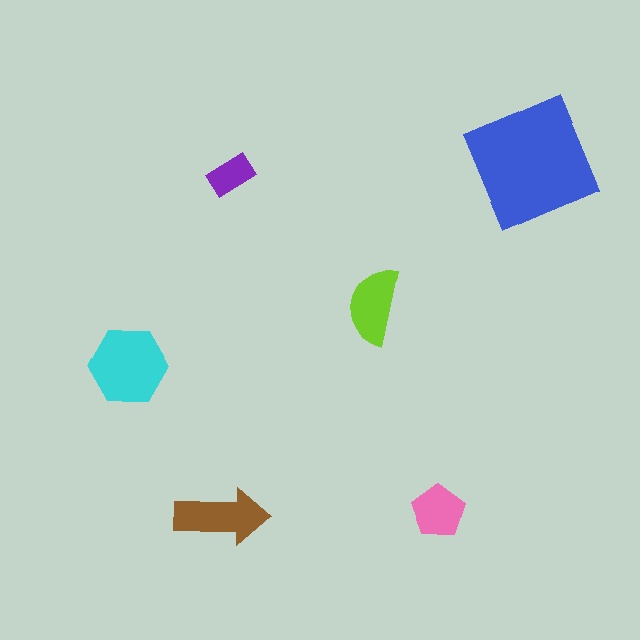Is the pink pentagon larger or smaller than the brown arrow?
Smaller.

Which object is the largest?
The blue square.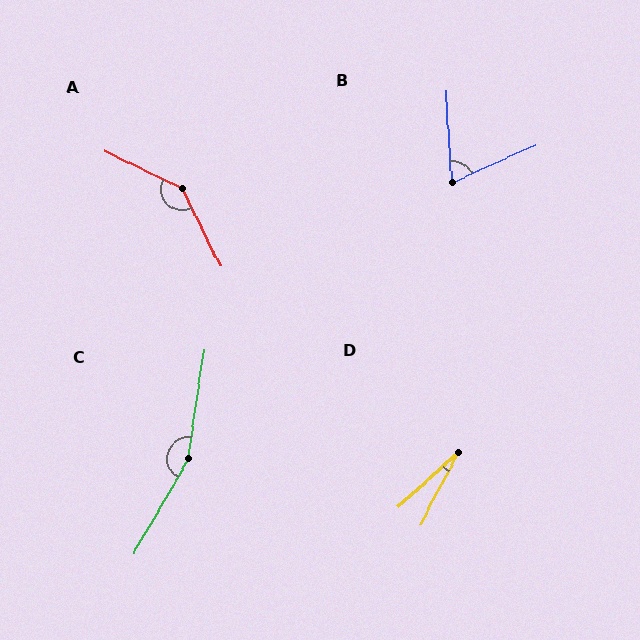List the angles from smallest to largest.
D (20°), B (69°), A (142°), C (158°).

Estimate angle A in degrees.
Approximately 142 degrees.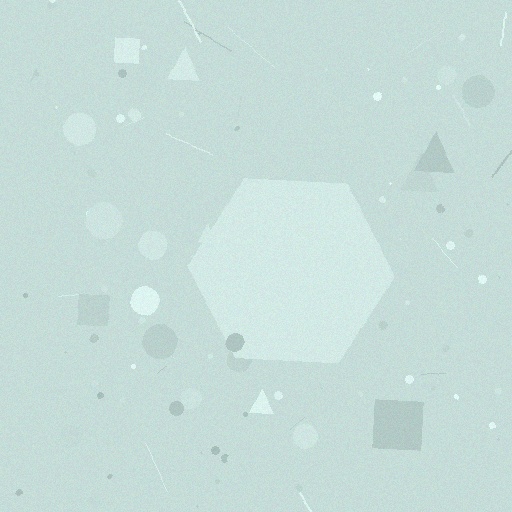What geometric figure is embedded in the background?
A hexagon is embedded in the background.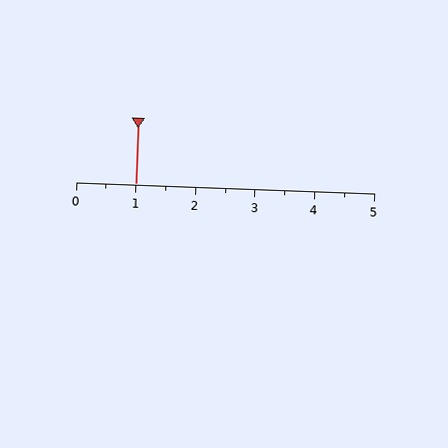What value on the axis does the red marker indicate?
The marker indicates approximately 1.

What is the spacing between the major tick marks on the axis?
The major ticks are spaced 1 apart.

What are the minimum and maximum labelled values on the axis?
The axis runs from 0 to 5.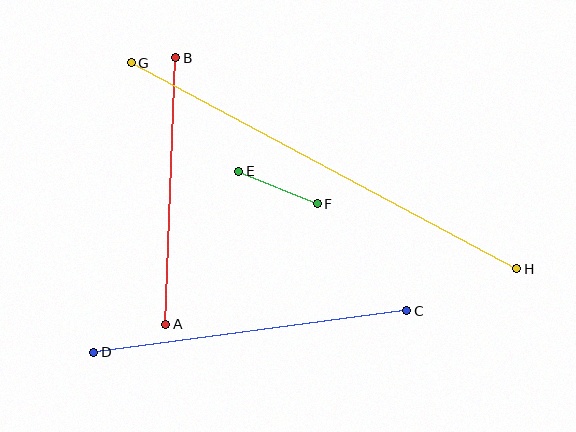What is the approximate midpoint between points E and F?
The midpoint is at approximately (278, 187) pixels.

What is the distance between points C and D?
The distance is approximately 316 pixels.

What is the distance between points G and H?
The distance is approximately 437 pixels.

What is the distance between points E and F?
The distance is approximately 85 pixels.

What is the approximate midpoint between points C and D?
The midpoint is at approximately (250, 332) pixels.